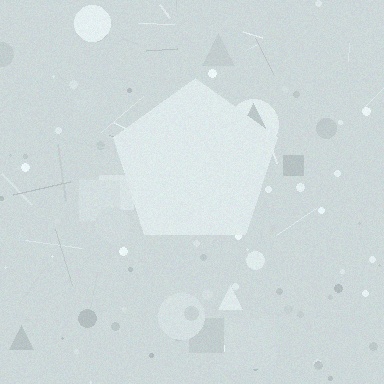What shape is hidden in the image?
A pentagon is hidden in the image.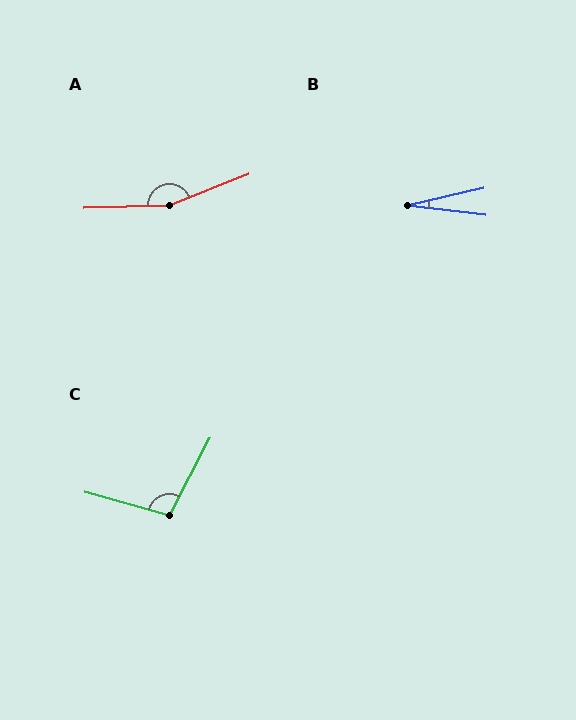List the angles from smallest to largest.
B (20°), C (102°), A (160°).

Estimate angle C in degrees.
Approximately 102 degrees.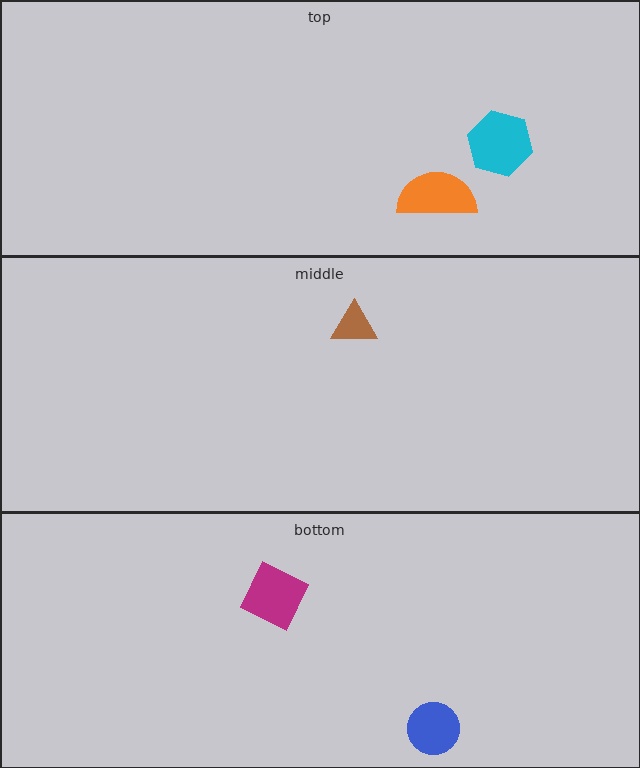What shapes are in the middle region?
The brown triangle.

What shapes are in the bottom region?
The magenta diamond, the blue circle.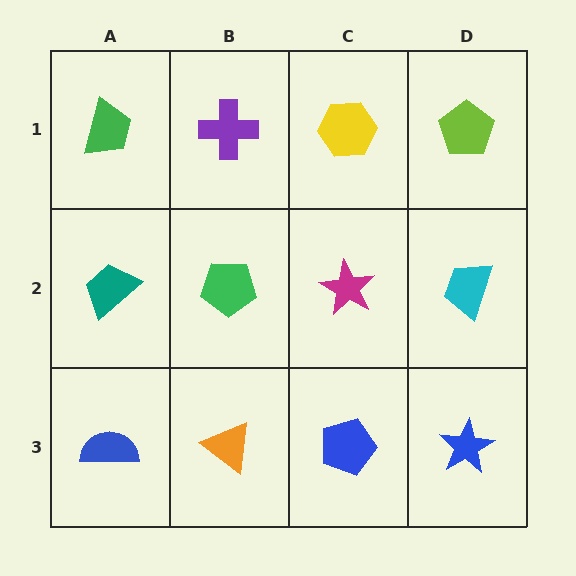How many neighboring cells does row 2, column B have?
4.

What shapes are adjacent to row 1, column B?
A green pentagon (row 2, column B), a green trapezoid (row 1, column A), a yellow hexagon (row 1, column C).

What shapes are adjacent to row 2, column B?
A purple cross (row 1, column B), an orange triangle (row 3, column B), a teal trapezoid (row 2, column A), a magenta star (row 2, column C).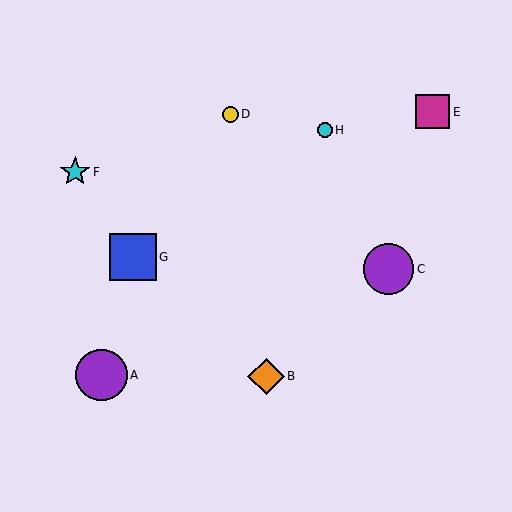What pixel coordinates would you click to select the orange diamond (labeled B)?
Click at (266, 376) to select the orange diamond B.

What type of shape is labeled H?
Shape H is a cyan circle.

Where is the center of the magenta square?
The center of the magenta square is at (433, 112).